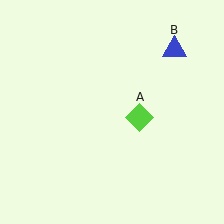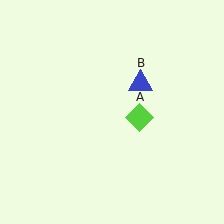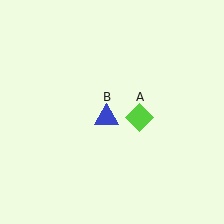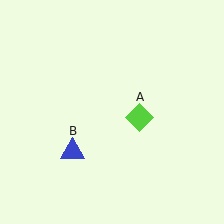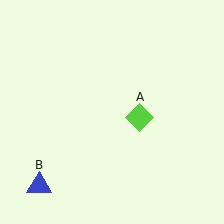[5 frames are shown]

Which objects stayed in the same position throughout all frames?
Lime diamond (object A) remained stationary.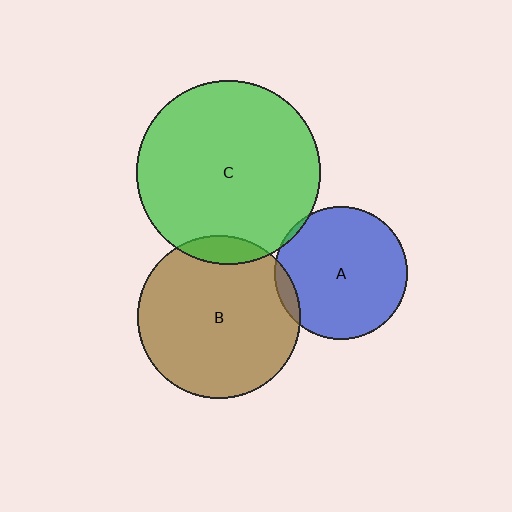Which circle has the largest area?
Circle C (green).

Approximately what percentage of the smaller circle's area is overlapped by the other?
Approximately 10%.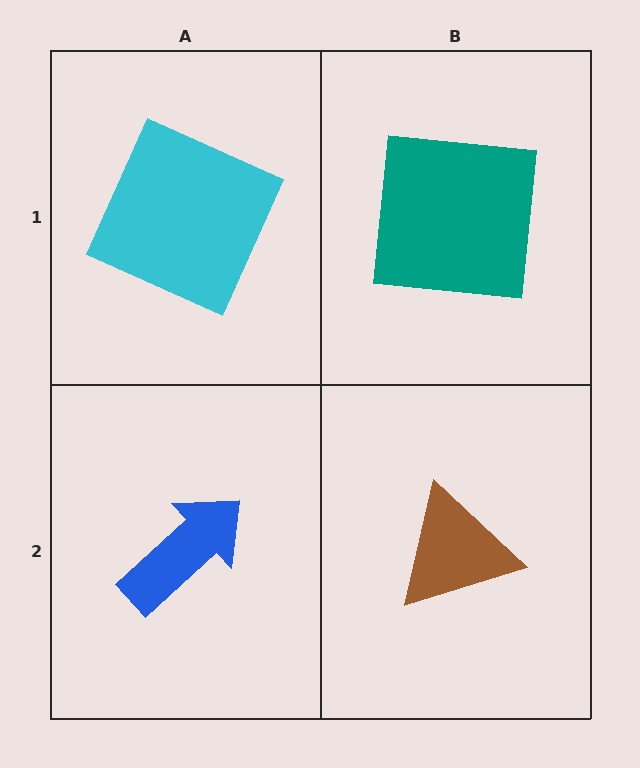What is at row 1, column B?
A teal square.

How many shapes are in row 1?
2 shapes.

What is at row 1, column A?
A cyan square.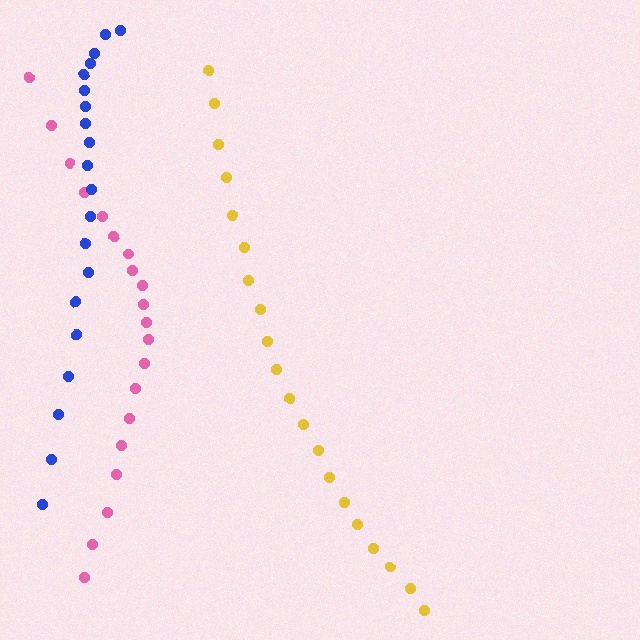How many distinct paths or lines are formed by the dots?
There are 3 distinct paths.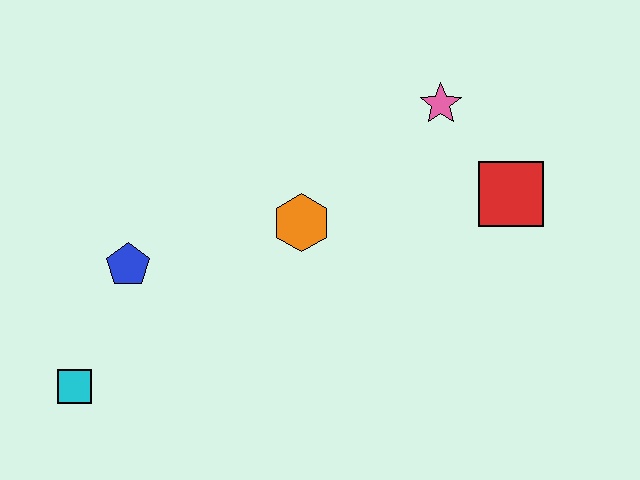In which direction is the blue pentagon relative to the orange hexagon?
The blue pentagon is to the left of the orange hexagon.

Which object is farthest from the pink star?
The cyan square is farthest from the pink star.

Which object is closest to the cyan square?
The blue pentagon is closest to the cyan square.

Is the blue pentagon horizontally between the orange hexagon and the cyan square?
Yes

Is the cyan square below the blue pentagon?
Yes